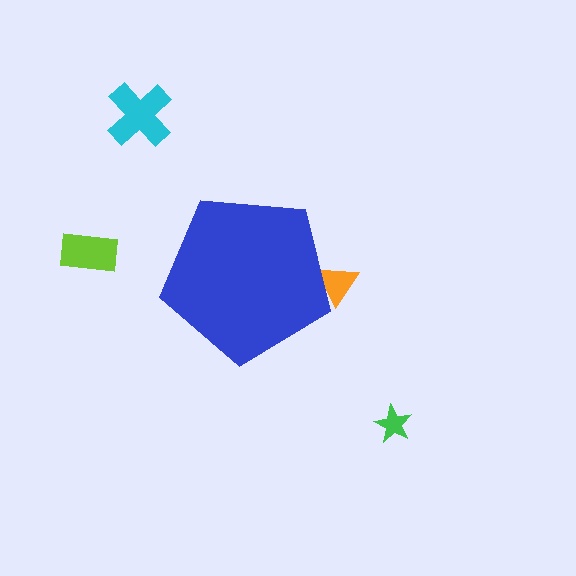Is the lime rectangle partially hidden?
No, the lime rectangle is fully visible.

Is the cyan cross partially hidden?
No, the cyan cross is fully visible.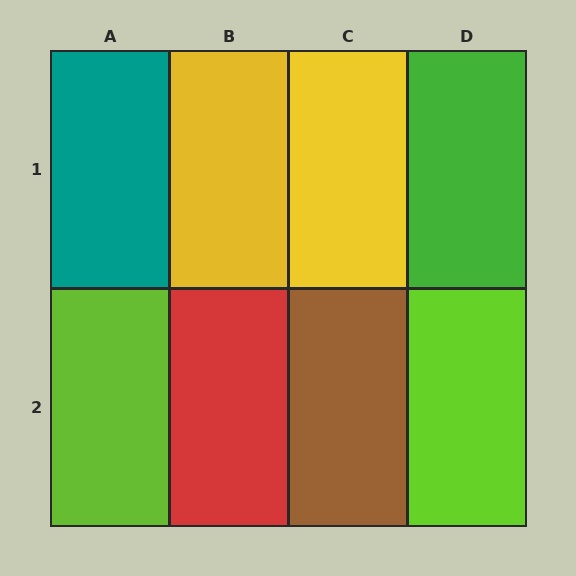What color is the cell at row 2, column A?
Lime.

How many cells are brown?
1 cell is brown.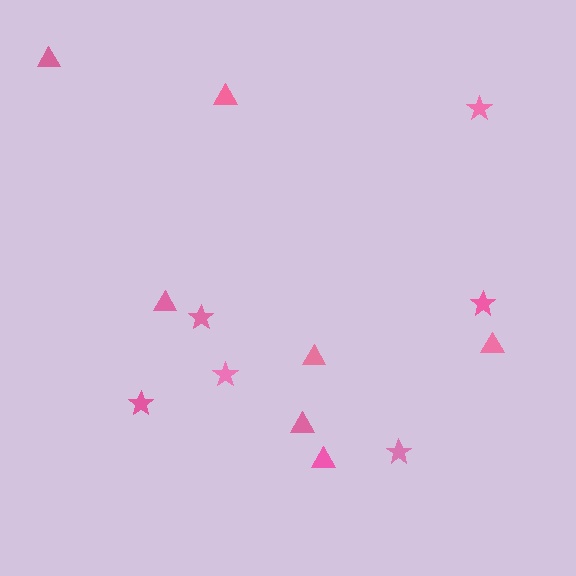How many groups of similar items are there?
There are 2 groups: one group of triangles (7) and one group of stars (6).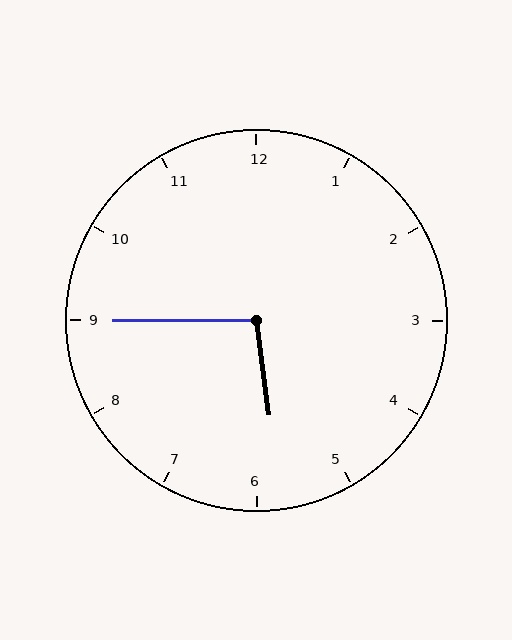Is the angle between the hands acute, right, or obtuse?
It is obtuse.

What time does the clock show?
5:45.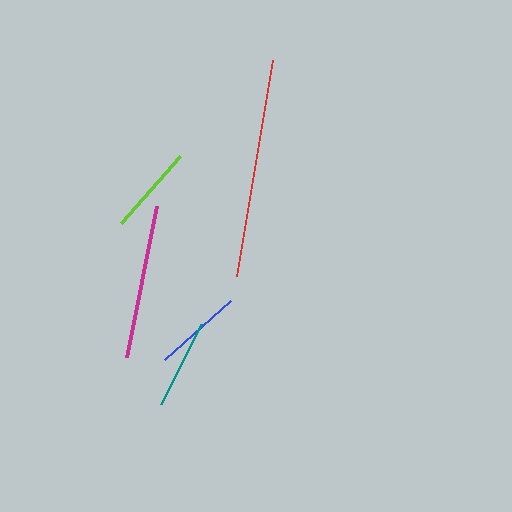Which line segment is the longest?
The red line is the longest at approximately 218 pixels.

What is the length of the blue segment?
The blue segment is approximately 89 pixels long.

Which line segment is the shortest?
The teal line is the shortest at approximately 88 pixels.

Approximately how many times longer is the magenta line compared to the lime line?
The magenta line is approximately 1.7 times the length of the lime line.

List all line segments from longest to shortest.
From longest to shortest: red, magenta, lime, blue, teal.